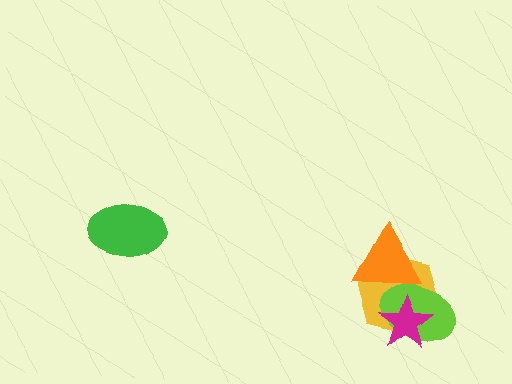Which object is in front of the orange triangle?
The lime ellipse is in front of the orange triangle.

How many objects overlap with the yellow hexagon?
3 objects overlap with the yellow hexagon.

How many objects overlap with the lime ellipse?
3 objects overlap with the lime ellipse.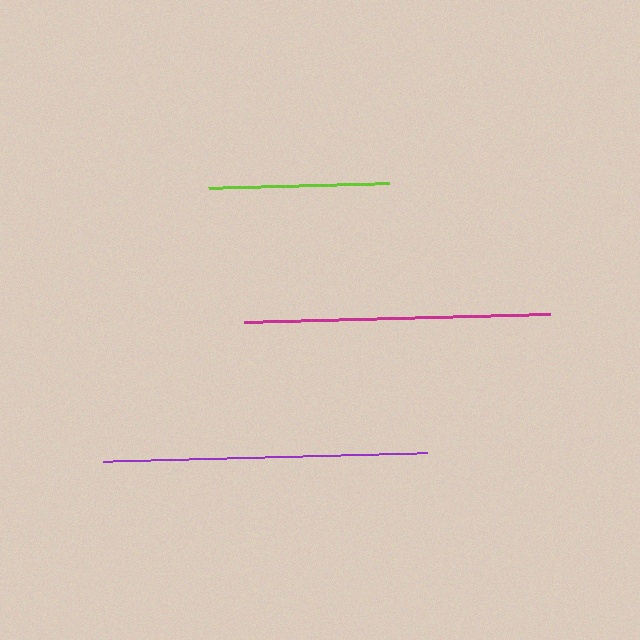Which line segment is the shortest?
The lime line is the shortest at approximately 181 pixels.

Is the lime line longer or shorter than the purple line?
The purple line is longer than the lime line.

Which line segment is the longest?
The purple line is the longest at approximately 324 pixels.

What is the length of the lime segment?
The lime segment is approximately 181 pixels long.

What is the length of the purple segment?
The purple segment is approximately 324 pixels long.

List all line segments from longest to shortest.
From longest to shortest: purple, magenta, lime.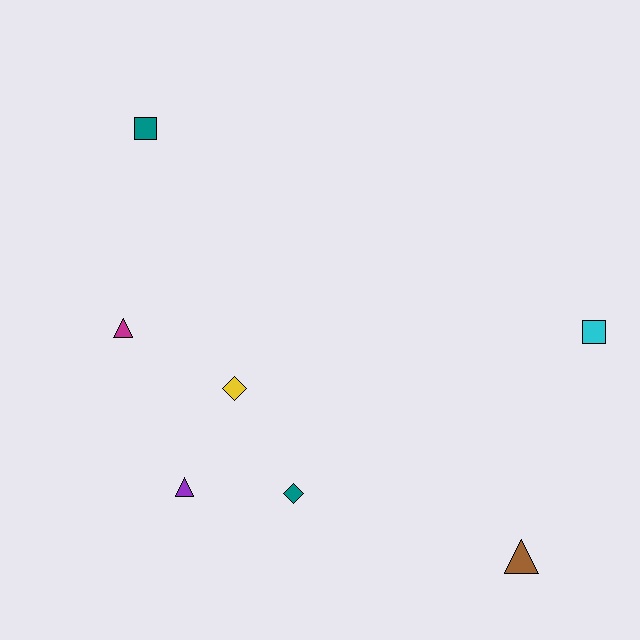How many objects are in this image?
There are 7 objects.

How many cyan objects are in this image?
There is 1 cyan object.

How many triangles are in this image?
There are 3 triangles.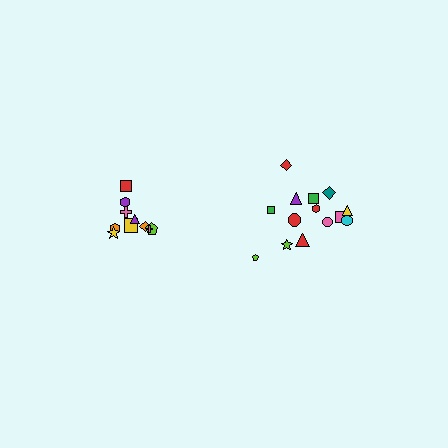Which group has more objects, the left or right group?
The right group.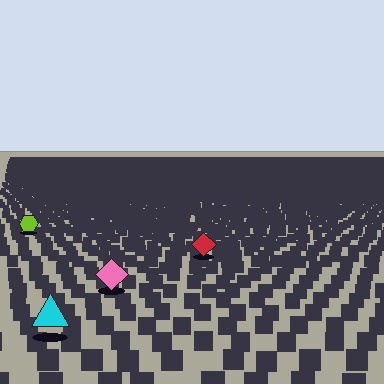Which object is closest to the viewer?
The cyan triangle is closest. The texture marks near it are larger and more spread out.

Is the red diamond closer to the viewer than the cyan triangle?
No. The cyan triangle is closer — you can tell from the texture gradient: the ground texture is coarser near it.